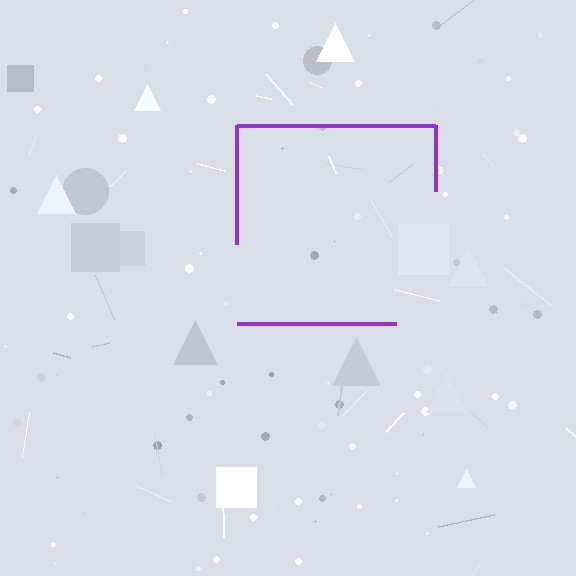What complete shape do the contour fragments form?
The contour fragments form a square.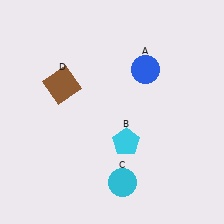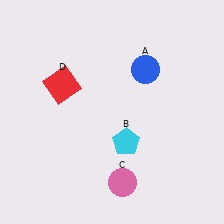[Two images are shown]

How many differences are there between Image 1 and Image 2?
There are 2 differences between the two images.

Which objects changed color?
C changed from cyan to pink. D changed from brown to red.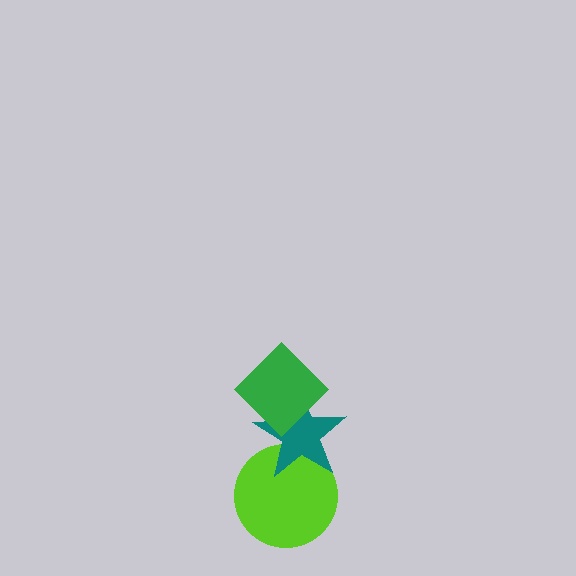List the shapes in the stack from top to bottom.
From top to bottom: the green diamond, the teal star, the lime circle.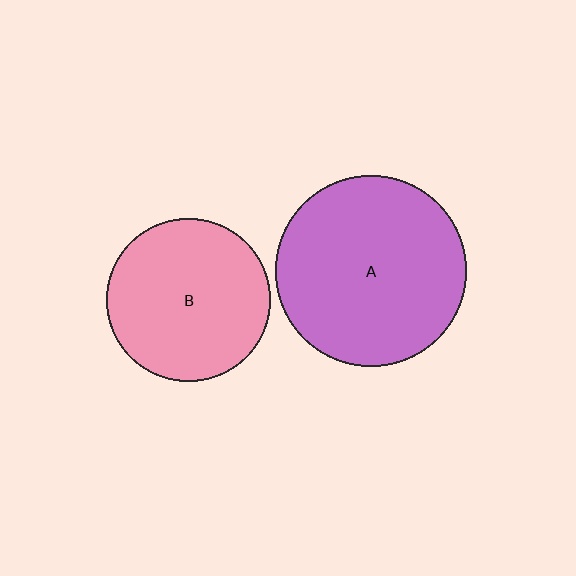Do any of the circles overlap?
No, none of the circles overlap.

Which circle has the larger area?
Circle A (purple).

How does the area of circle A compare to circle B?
Approximately 1.4 times.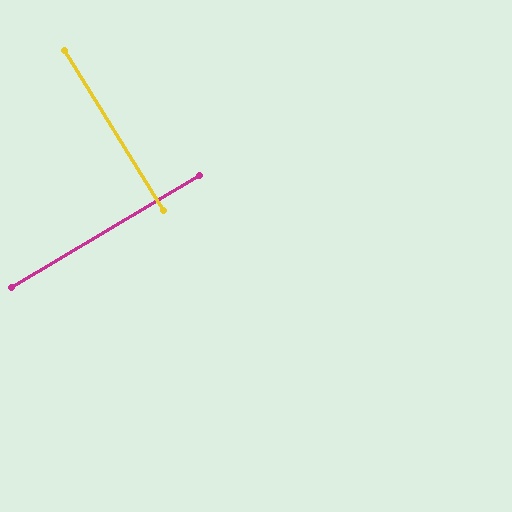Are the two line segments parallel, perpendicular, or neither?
Perpendicular — they meet at approximately 89°.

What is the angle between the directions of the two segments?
Approximately 89 degrees.